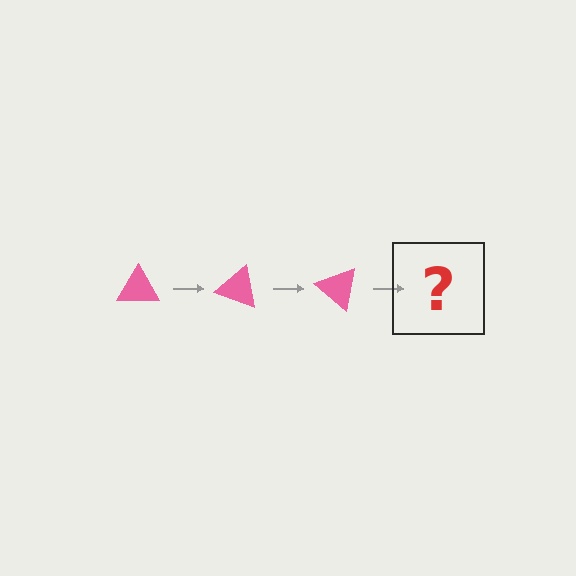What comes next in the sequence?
The next element should be a pink triangle rotated 60 degrees.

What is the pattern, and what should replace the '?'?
The pattern is that the triangle rotates 20 degrees each step. The '?' should be a pink triangle rotated 60 degrees.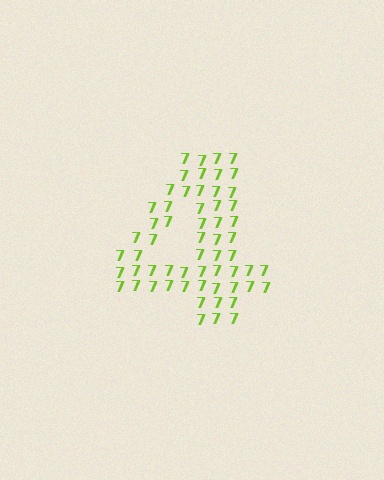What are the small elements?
The small elements are digit 7's.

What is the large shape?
The large shape is the digit 4.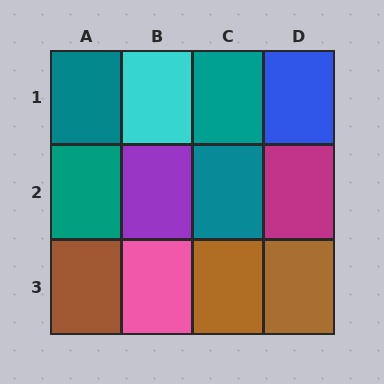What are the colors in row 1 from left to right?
Teal, cyan, teal, blue.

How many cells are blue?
1 cell is blue.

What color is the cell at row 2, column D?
Magenta.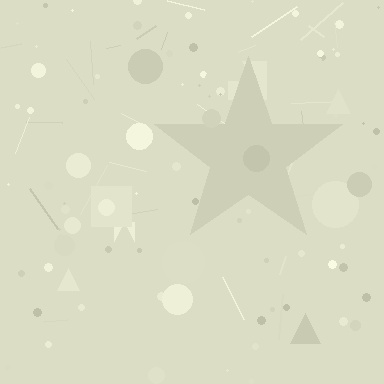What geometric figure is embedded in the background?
A star is embedded in the background.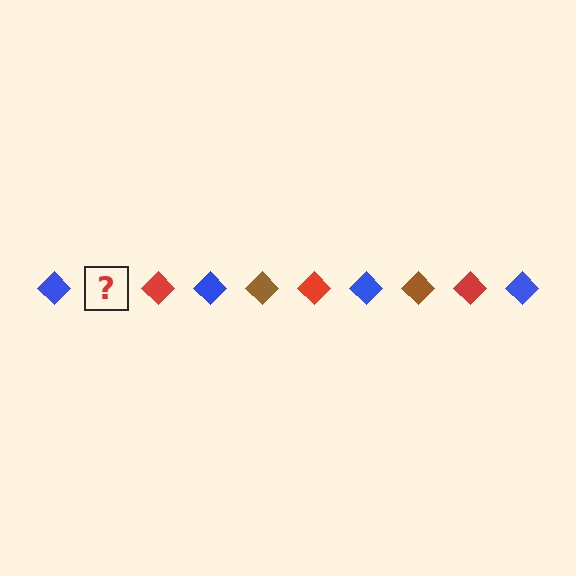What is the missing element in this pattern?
The missing element is a brown diamond.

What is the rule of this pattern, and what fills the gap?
The rule is that the pattern cycles through blue, brown, red diamonds. The gap should be filled with a brown diamond.